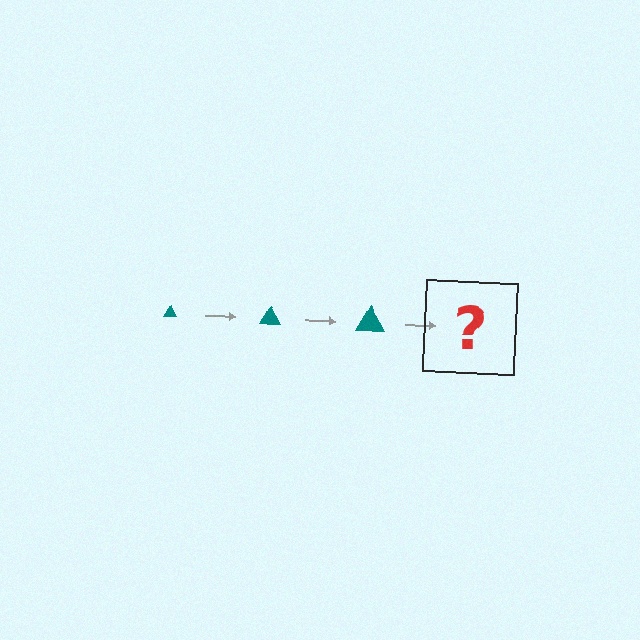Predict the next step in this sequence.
The next step is a teal triangle, larger than the previous one.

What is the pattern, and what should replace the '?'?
The pattern is that the triangle gets progressively larger each step. The '?' should be a teal triangle, larger than the previous one.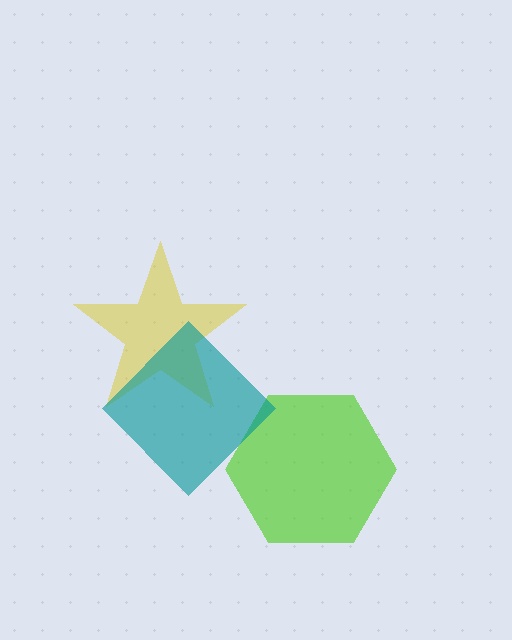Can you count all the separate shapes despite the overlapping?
Yes, there are 3 separate shapes.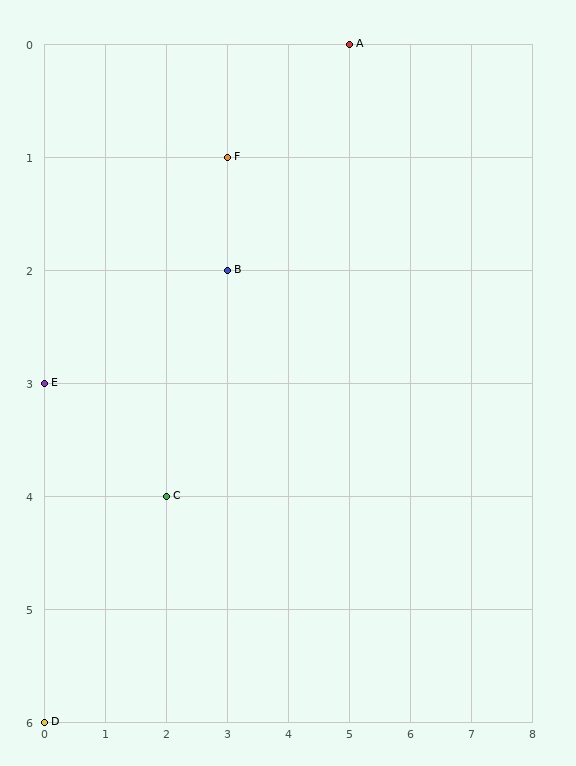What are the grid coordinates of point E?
Point E is at grid coordinates (0, 3).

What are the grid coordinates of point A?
Point A is at grid coordinates (5, 0).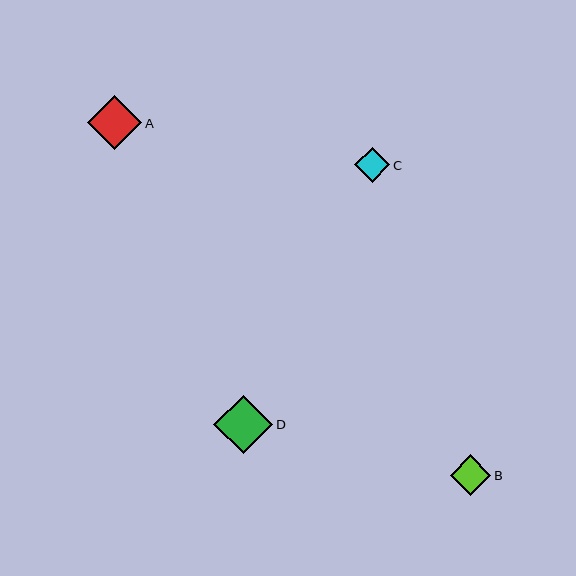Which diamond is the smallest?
Diamond C is the smallest with a size of approximately 35 pixels.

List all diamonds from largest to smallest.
From largest to smallest: D, A, B, C.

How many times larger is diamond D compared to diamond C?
Diamond D is approximately 1.7 times the size of diamond C.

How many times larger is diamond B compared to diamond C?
Diamond B is approximately 1.2 times the size of diamond C.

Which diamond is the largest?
Diamond D is the largest with a size of approximately 59 pixels.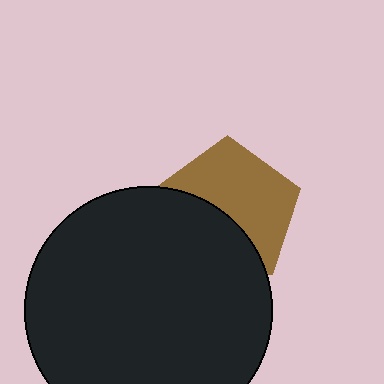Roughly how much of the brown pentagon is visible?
About half of it is visible (roughly 57%).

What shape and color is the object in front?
The object in front is a black circle.